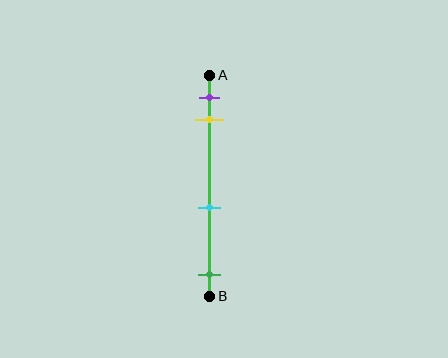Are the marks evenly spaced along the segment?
No, the marks are not evenly spaced.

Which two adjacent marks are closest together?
The purple and yellow marks are the closest adjacent pair.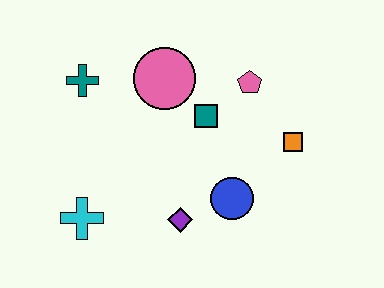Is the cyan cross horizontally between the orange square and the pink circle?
No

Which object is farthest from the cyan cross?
The orange square is farthest from the cyan cross.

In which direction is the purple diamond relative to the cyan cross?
The purple diamond is to the right of the cyan cross.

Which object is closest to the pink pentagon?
The teal square is closest to the pink pentagon.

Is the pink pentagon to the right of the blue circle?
Yes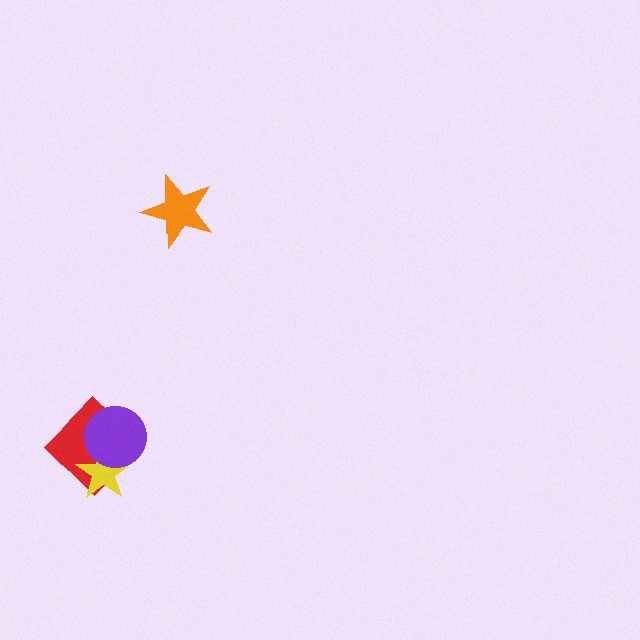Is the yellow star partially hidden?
Yes, it is partially covered by another shape.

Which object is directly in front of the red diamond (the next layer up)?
The yellow star is directly in front of the red diamond.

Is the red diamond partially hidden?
Yes, it is partially covered by another shape.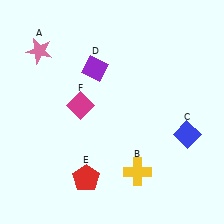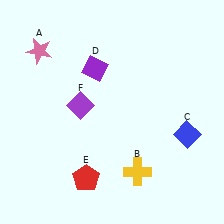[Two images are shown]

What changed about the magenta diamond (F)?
In Image 1, F is magenta. In Image 2, it changed to purple.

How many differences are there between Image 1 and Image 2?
There is 1 difference between the two images.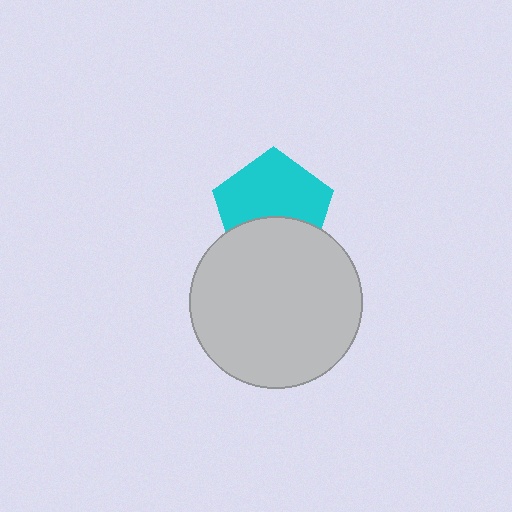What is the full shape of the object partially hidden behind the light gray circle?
The partially hidden object is a cyan pentagon.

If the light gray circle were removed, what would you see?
You would see the complete cyan pentagon.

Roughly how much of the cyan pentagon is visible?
About half of it is visible (roughly 63%).